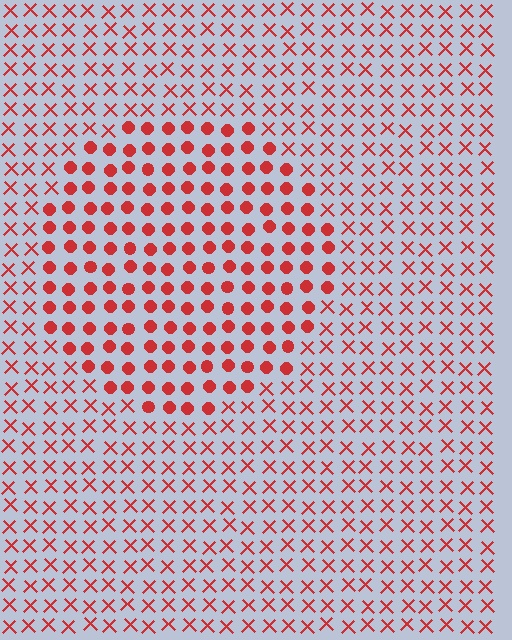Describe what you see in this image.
The image is filled with small red elements arranged in a uniform grid. A circle-shaped region contains circles, while the surrounding area contains X marks. The boundary is defined purely by the change in element shape.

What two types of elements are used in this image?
The image uses circles inside the circle region and X marks outside it.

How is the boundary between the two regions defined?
The boundary is defined by a change in element shape: circles inside vs. X marks outside. All elements share the same color and spacing.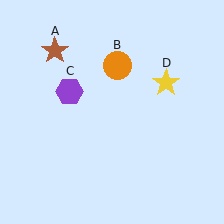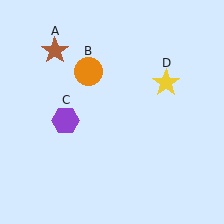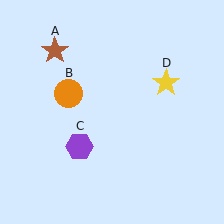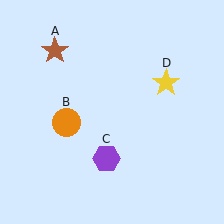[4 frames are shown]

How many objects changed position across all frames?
2 objects changed position: orange circle (object B), purple hexagon (object C).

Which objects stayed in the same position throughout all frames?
Brown star (object A) and yellow star (object D) remained stationary.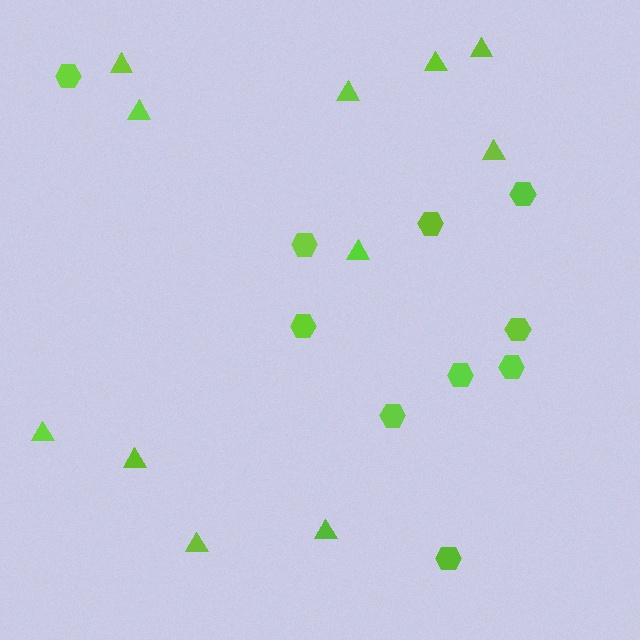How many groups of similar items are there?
There are 2 groups: one group of triangles (11) and one group of hexagons (10).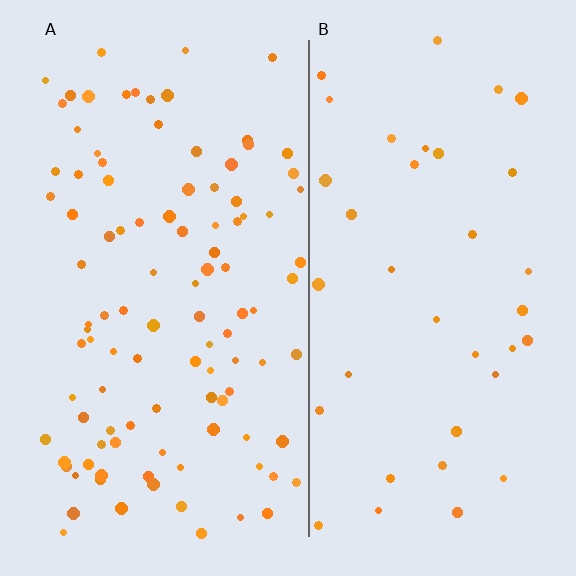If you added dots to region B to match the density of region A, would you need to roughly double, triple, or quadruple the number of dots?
Approximately triple.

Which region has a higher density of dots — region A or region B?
A (the left).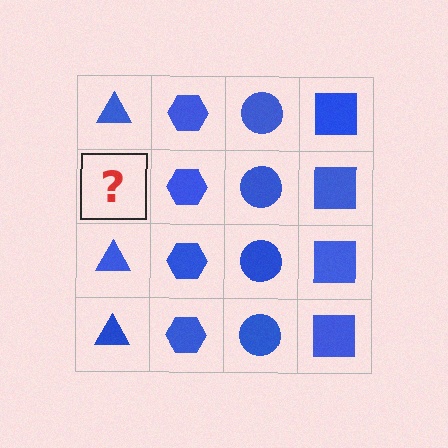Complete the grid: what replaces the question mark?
The question mark should be replaced with a blue triangle.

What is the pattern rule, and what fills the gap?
The rule is that each column has a consistent shape. The gap should be filled with a blue triangle.